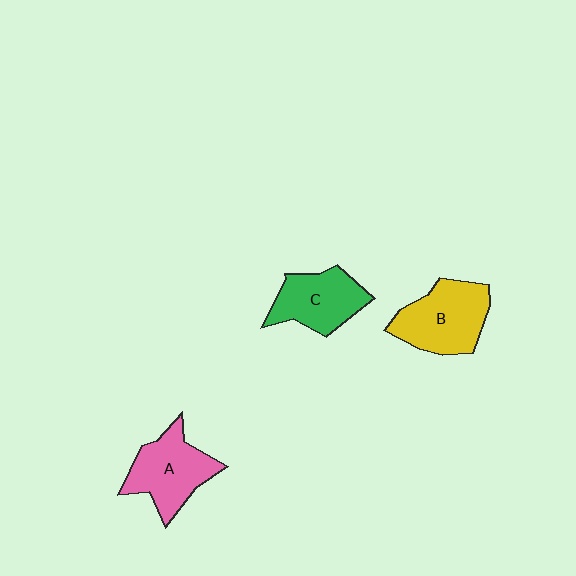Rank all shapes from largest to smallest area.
From largest to smallest: B (yellow), A (pink), C (green).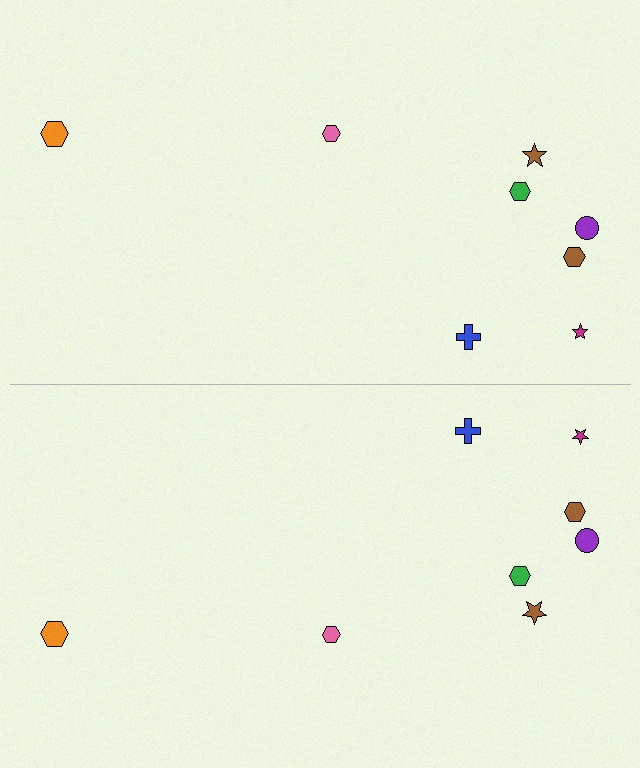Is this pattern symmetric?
Yes, this pattern has bilateral (reflection) symmetry.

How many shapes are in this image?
There are 16 shapes in this image.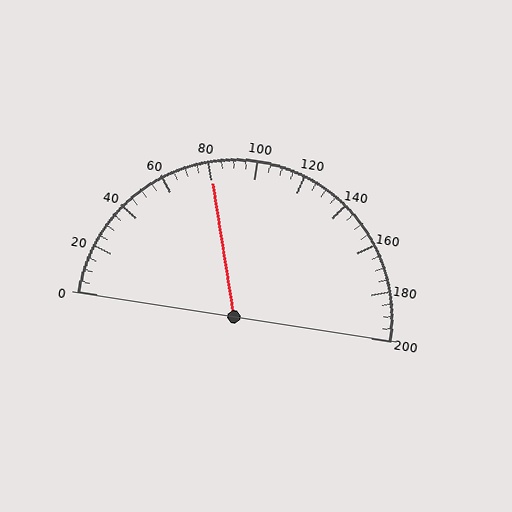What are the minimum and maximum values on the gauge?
The gauge ranges from 0 to 200.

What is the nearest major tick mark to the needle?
The nearest major tick mark is 80.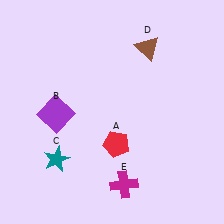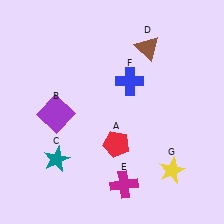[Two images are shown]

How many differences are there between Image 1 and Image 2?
There are 2 differences between the two images.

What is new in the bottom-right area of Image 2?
A yellow star (G) was added in the bottom-right area of Image 2.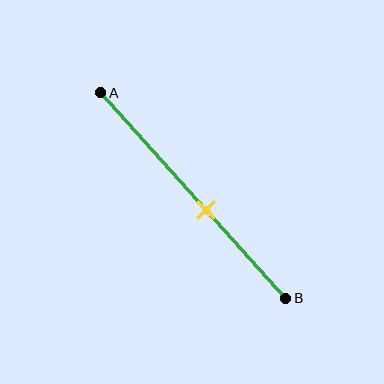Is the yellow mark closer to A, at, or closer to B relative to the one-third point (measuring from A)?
The yellow mark is closer to point B than the one-third point of segment AB.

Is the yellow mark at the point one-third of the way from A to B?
No, the mark is at about 55% from A, not at the 33% one-third point.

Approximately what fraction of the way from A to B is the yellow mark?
The yellow mark is approximately 55% of the way from A to B.